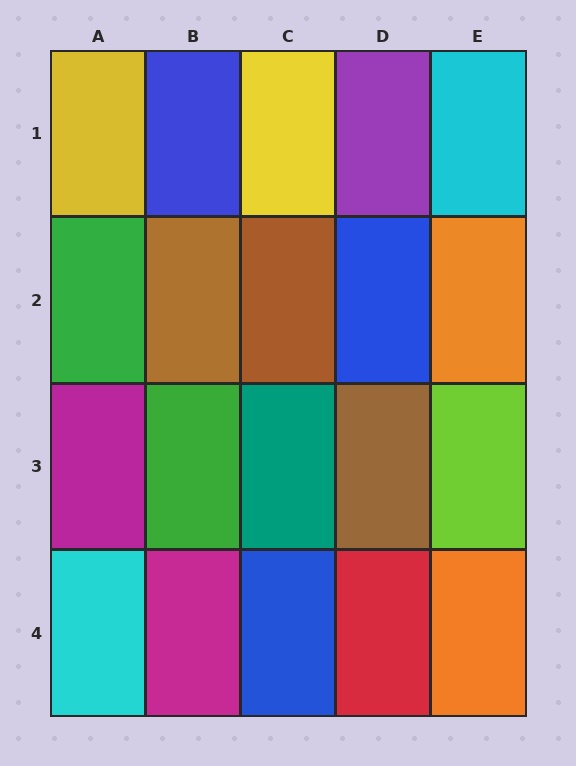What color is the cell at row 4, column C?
Blue.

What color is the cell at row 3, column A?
Magenta.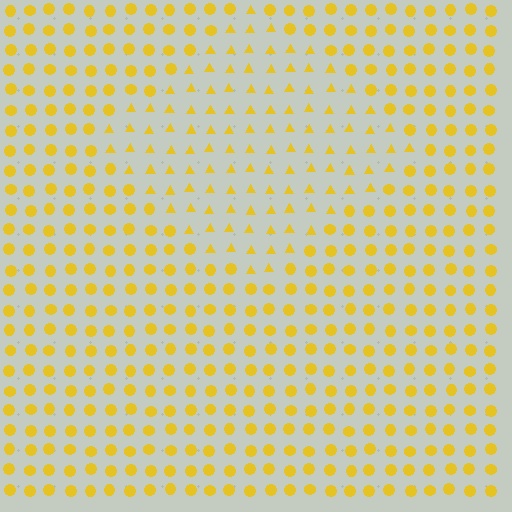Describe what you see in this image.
The image is filled with small yellow elements arranged in a uniform grid. A diamond-shaped region contains triangles, while the surrounding area contains circles. The boundary is defined purely by the change in element shape.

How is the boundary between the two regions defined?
The boundary is defined by a change in element shape: triangles inside vs. circles outside. All elements share the same color and spacing.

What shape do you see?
I see a diamond.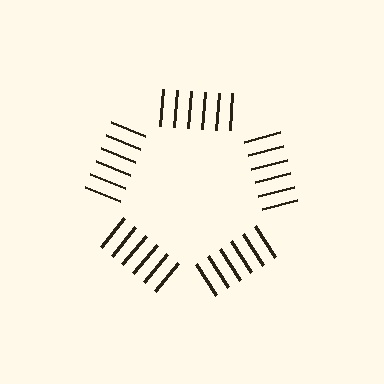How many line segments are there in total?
30 — 6 along each of the 5 edges.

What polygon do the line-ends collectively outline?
An illusory pentagon — the line segments terminate on its edges but no continuous stroke is drawn.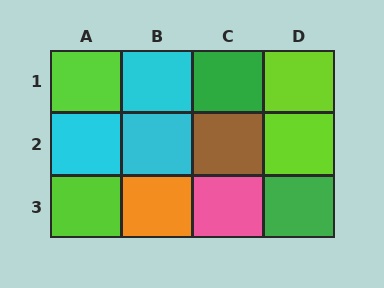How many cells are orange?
1 cell is orange.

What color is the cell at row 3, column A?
Lime.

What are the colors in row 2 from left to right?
Cyan, cyan, brown, lime.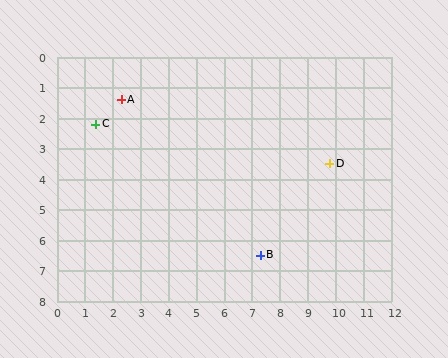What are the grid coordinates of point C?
Point C is at approximately (1.4, 2.2).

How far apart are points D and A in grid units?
Points D and A are about 7.8 grid units apart.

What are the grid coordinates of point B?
Point B is at approximately (7.3, 6.5).